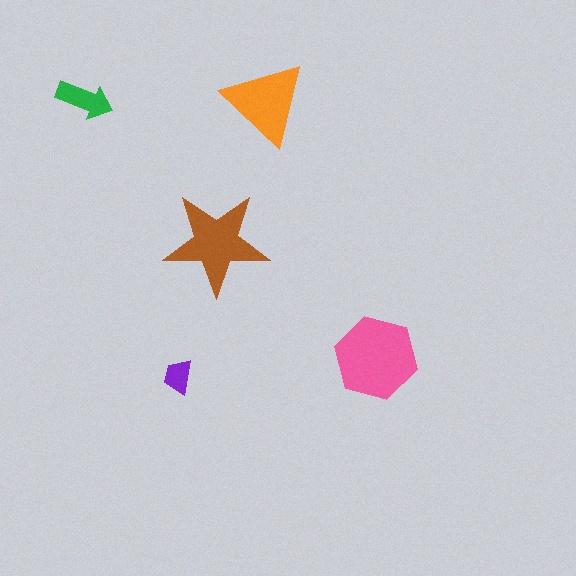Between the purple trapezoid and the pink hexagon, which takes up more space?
The pink hexagon.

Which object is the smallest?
The purple trapezoid.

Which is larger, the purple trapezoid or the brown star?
The brown star.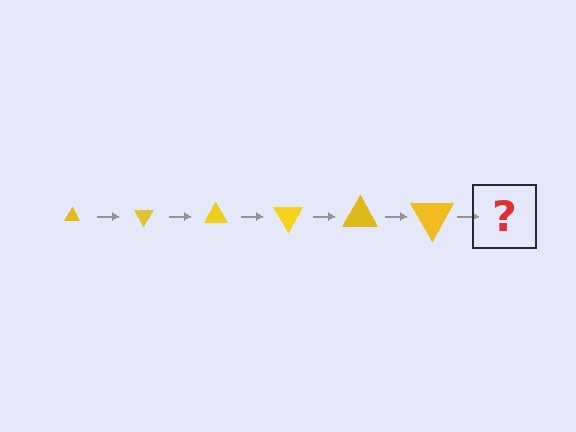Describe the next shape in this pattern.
It should be a triangle, larger than the previous one and rotated 360 degrees from the start.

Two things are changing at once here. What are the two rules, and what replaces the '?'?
The two rules are that the triangle grows larger each step and it rotates 60 degrees each step. The '?' should be a triangle, larger than the previous one and rotated 360 degrees from the start.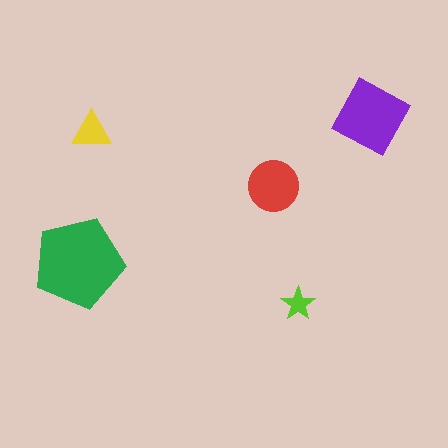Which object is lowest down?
The lime star is bottommost.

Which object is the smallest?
The lime star.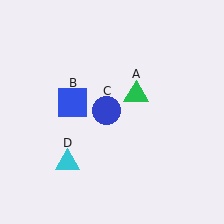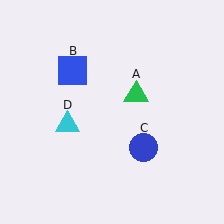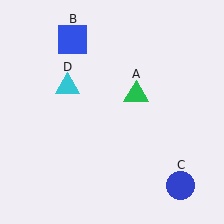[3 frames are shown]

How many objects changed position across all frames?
3 objects changed position: blue square (object B), blue circle (object C), cyan triangle (object D).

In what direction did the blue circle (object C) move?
The blue circle (object C) moved down and to the right.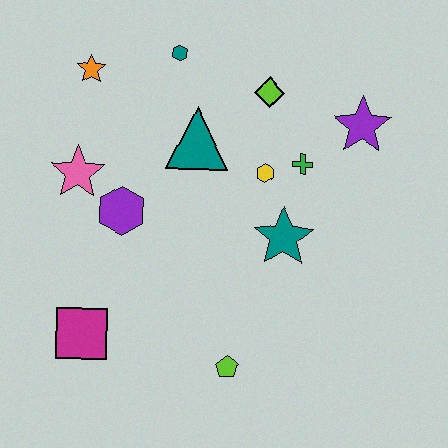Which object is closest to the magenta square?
The purple hexagon is closest to the magenta square.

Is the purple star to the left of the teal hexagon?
No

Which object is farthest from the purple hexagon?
The purple star is farthest from the purple hexagon.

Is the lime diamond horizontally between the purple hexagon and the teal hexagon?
No